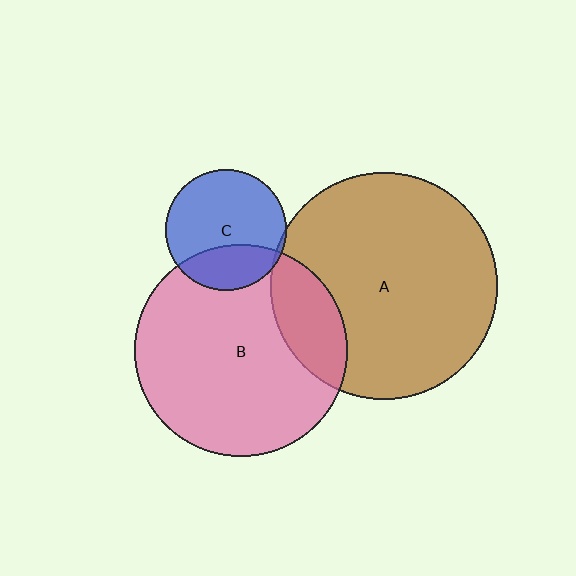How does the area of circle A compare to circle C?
Approximately 3.5 times.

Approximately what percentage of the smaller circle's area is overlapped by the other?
Approximately 5%.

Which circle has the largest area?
Circle A (brown).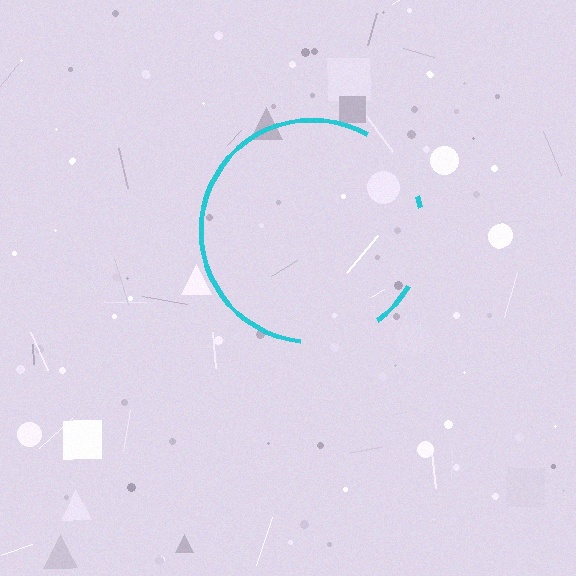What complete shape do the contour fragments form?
The contour fragments form a circle.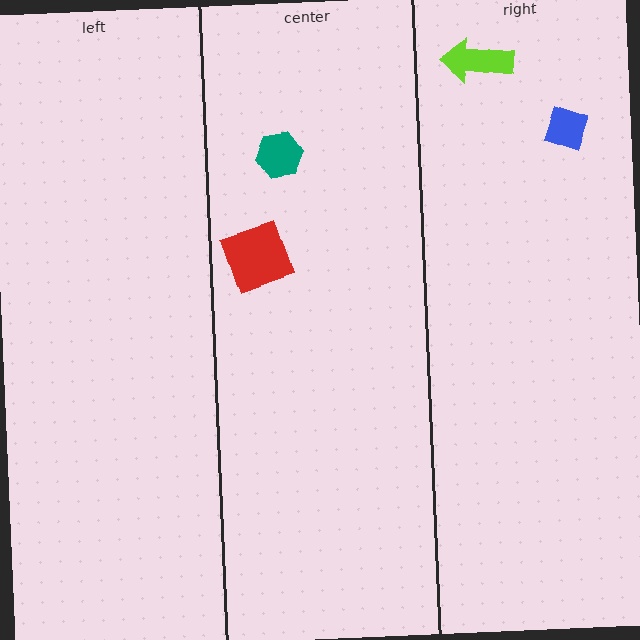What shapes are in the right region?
The lime arrow, the blue diamond.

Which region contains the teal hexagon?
The center region.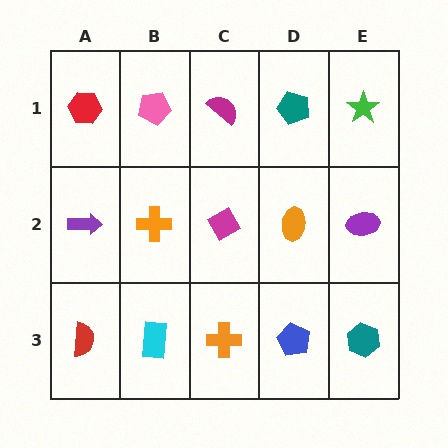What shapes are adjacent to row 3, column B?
An orange cross (row 2, column B), a red semicircle (row 3, column A), an orange cross (row 3, column C).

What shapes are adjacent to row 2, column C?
A magenta semicircle (row 1, column C), an orange cross (row 3, column C), an orange cross (row 2, column B), an orange ellipse (row 2, column D).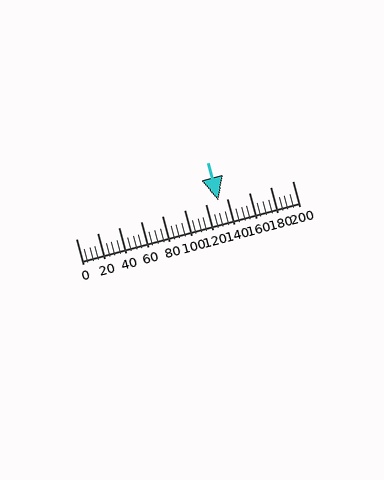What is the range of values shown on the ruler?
The ruler shows values from 0 to 200.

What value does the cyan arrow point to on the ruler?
The cyan arrow points to approximately 132.